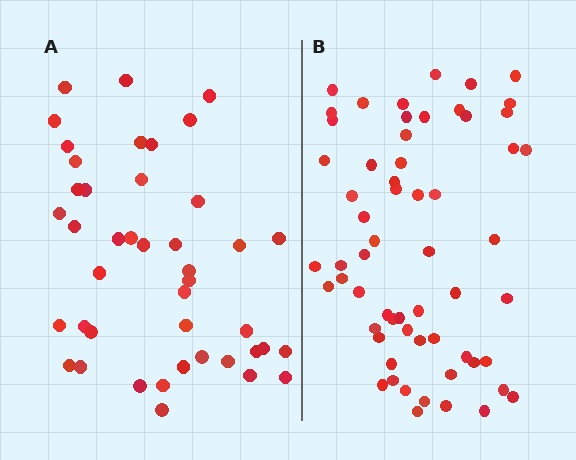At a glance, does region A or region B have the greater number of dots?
Region B (the right region) has more dots.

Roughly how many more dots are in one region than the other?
Region B has approximately 15 more dots than region A.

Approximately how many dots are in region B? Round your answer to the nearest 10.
About 60 dots.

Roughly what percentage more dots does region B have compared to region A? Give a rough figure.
About 40% more.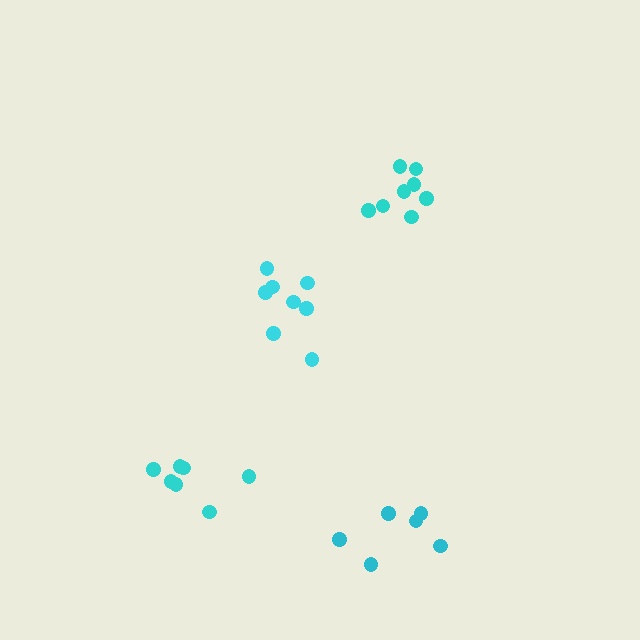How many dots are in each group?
Group 1: 8 dots, Group 2: 7 dots, Group 3: 8 dots, Group 4: 6 dots (29 total).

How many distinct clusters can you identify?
There are 4 distinct clusters.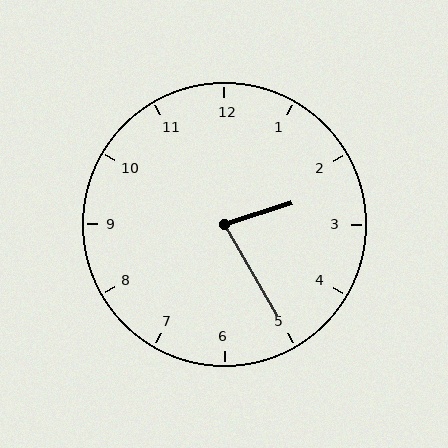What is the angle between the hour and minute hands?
Approximately 78 degrees.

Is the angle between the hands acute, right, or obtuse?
It is acute.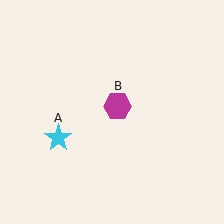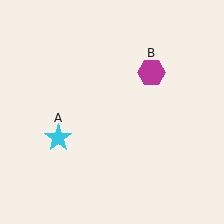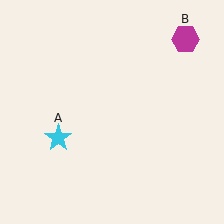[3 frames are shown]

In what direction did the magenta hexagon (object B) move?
The magenta hexagon (object B) moved up and to the right.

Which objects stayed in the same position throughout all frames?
Cyan star (object A) remained stationary.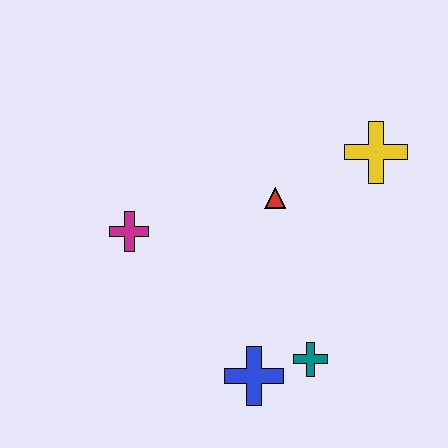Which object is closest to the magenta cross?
The red triangle is closest to the magenta cross.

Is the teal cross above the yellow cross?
No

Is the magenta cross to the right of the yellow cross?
No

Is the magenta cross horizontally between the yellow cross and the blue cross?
No